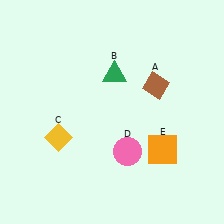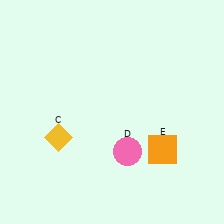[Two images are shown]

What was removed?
The brown diamond (A), the green triangle (B) were removed in Image 2.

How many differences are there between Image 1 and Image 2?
There are 2 differences between the two images.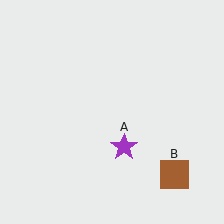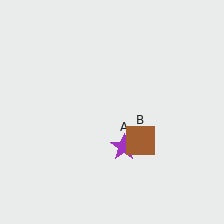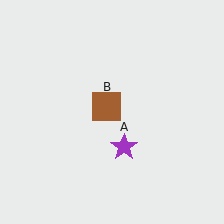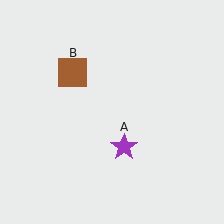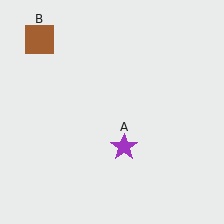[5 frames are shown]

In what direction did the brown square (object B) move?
The brown square (object B) moved up and to the left.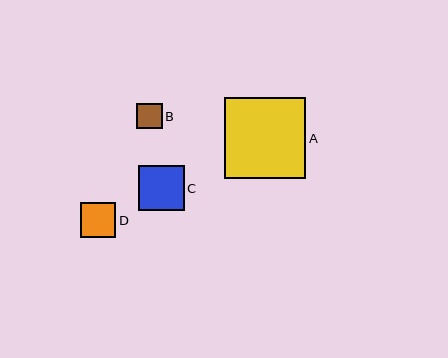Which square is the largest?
Square A is the largest with a size of approximately 81 pixels.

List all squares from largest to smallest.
From largest to smallest: A, C, D, B.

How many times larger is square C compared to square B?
Square C is approximately 1.8 times the size of square B.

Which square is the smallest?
Square B is the smallest with a size of approximately 25 pixels.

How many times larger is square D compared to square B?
Square D is approximately 1.4 times the size of square B.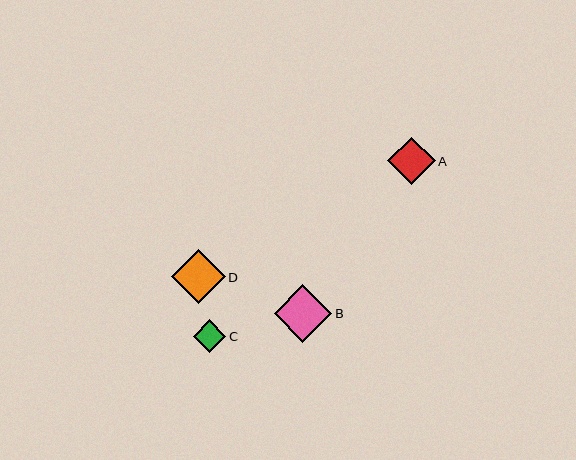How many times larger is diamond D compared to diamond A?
Diamond D is approximately 1.1 times the size of diamond A.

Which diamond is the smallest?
Diamond C is the smallest with a size of approximately 32 pixels.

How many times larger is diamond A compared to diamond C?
Diamond A is approximately 1.5 times the size of diamond C.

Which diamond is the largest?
Diamond B is the largest with a size of approximately 57 pixels.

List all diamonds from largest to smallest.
From largest to smallest: B, D, A, C.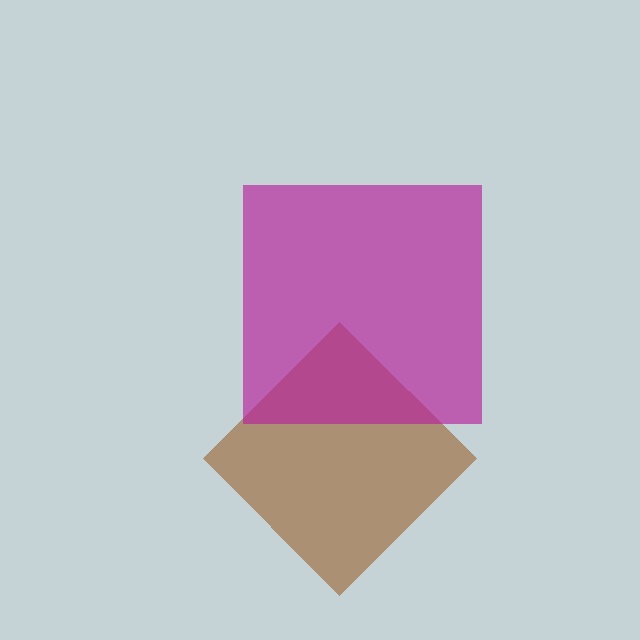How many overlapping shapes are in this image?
There are 2 overlapping shapes in the image.